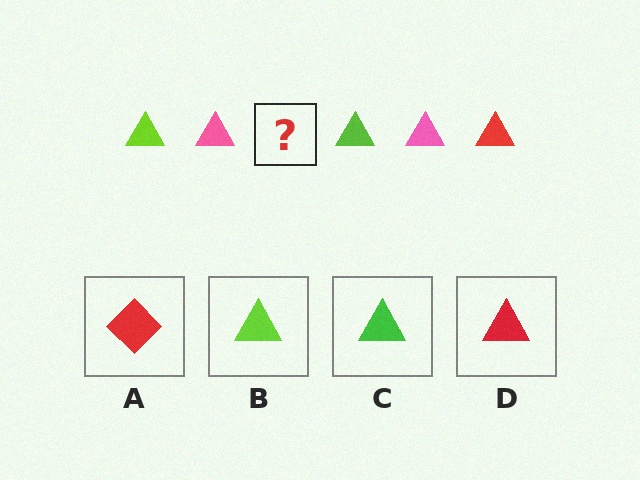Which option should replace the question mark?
Option D.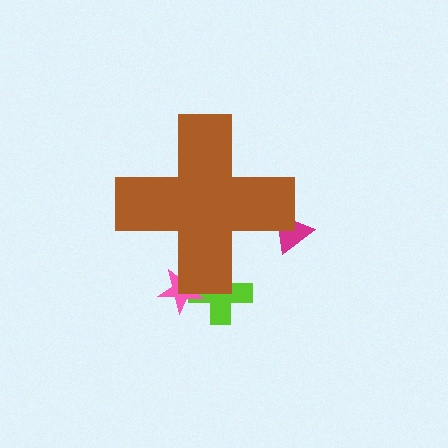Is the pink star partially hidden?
Yes, the pink star is partially hidden behind the brown cross.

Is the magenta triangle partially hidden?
Yes, the magenta triangle is partially hidden behind the brown cross.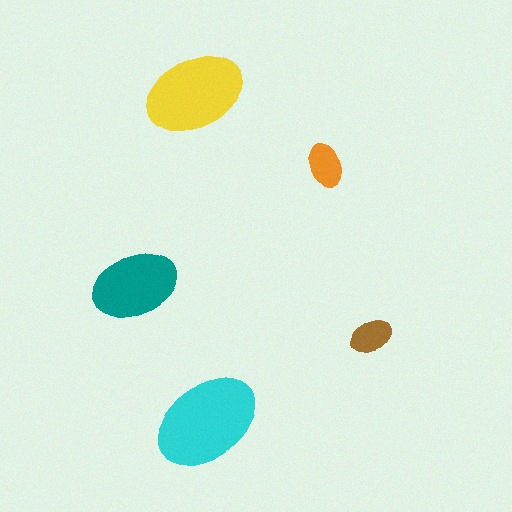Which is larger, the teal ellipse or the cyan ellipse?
The cyan one.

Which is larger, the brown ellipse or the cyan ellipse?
The cyan one.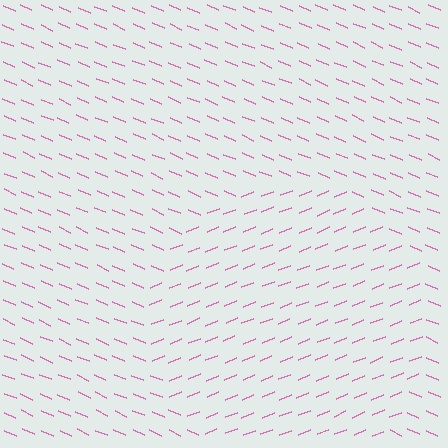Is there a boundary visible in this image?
Yes, there is a texture boundary formed by a change in line orientation.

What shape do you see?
I see a circle.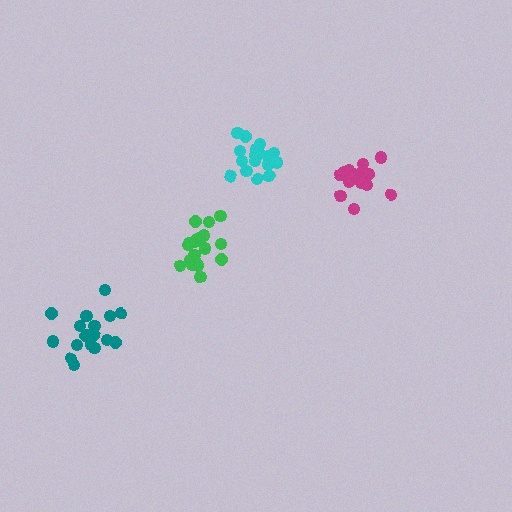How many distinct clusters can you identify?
There are 4 distinct clusters.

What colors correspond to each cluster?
The clusters are colored: green, magenta, teal, cyan.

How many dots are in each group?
Group 1: 21 dots, Group 2: 17 dots, Group 3: 18 dots, Group 4: 17 dots (73 total).